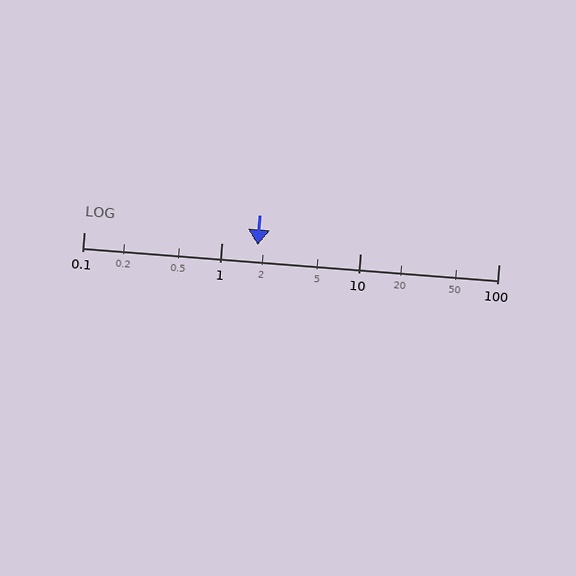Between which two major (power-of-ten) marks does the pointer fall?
The pointer is between 1 and 10.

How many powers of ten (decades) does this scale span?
The scale spans 3 decades, from 0.1 to 100.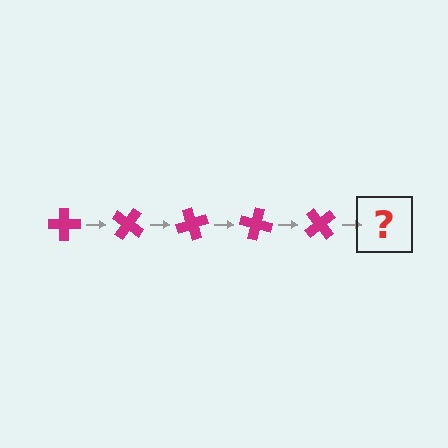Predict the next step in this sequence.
The next step is a magenta cross rotated 175 degrees.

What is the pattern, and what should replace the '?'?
The pattern is that the cross rotates 35 degrees each step. The '?' should be a magenta cross rotated 175 degrees.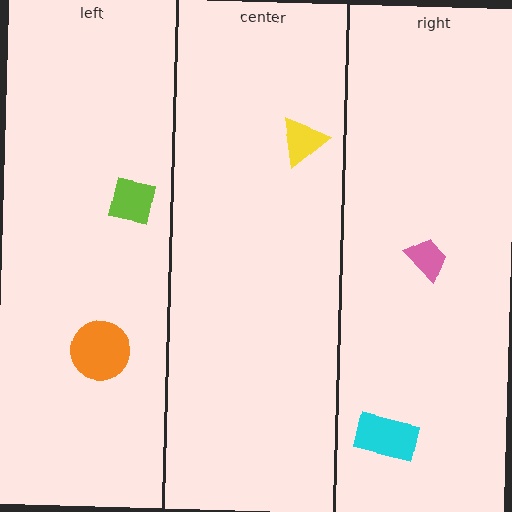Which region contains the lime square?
The left region.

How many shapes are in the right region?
2.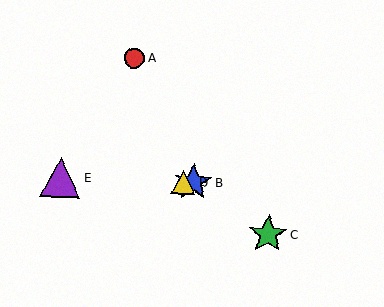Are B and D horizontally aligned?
Yes, both are at y≈182.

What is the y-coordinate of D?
Object D is at y≈182.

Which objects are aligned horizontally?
Objects B, D, E are aligned horizontally.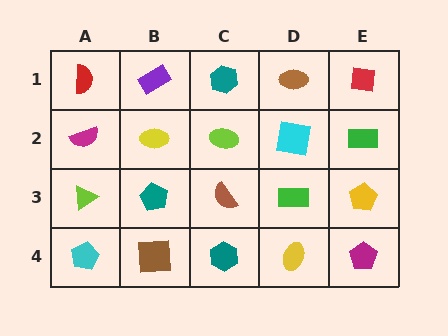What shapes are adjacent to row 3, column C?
A lime ellipse (row 2, column C), a teal hexagon (row 4, column C), a teal pentagon (row 3, column B), a green rectangle (row 3, column D).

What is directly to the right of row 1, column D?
A red square.